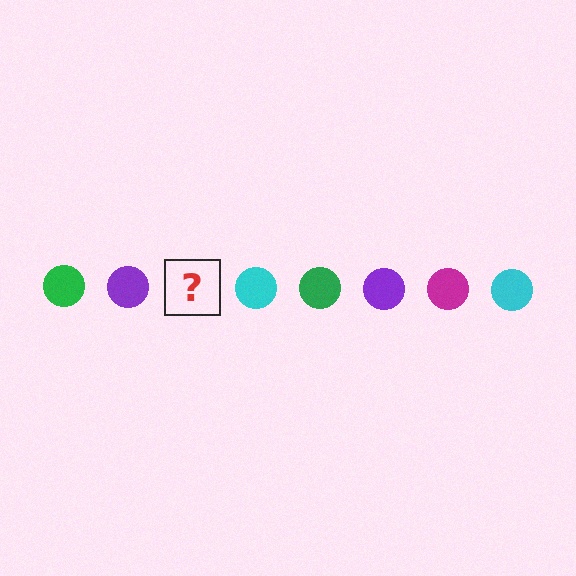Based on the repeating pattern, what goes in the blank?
The blank should be a magenta circle.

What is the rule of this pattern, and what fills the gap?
The rule is that the pattern cycles through green, purple, magenta, cyan circles. The gap should be filled with a magenta circle.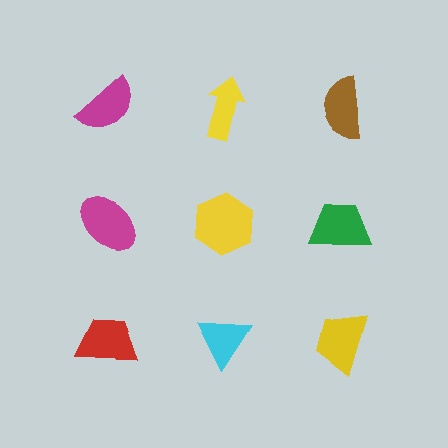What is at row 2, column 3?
A green trapezoid.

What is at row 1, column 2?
A yellow arrow.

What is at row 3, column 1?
A red trapezoid.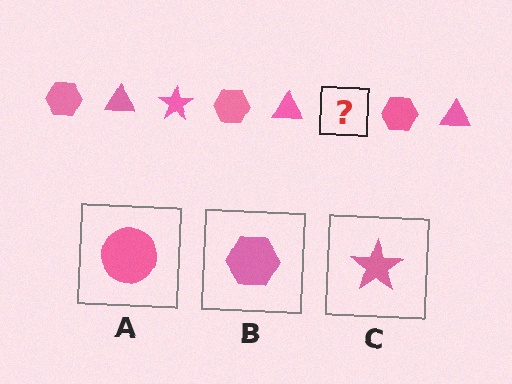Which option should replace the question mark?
Option C.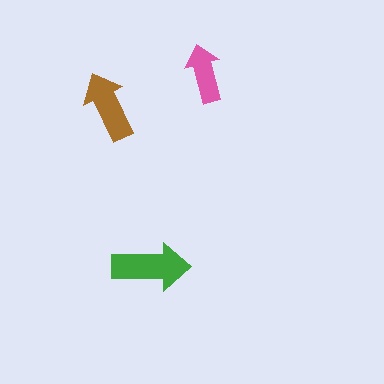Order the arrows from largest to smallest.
the green one, the brown one, the pink one.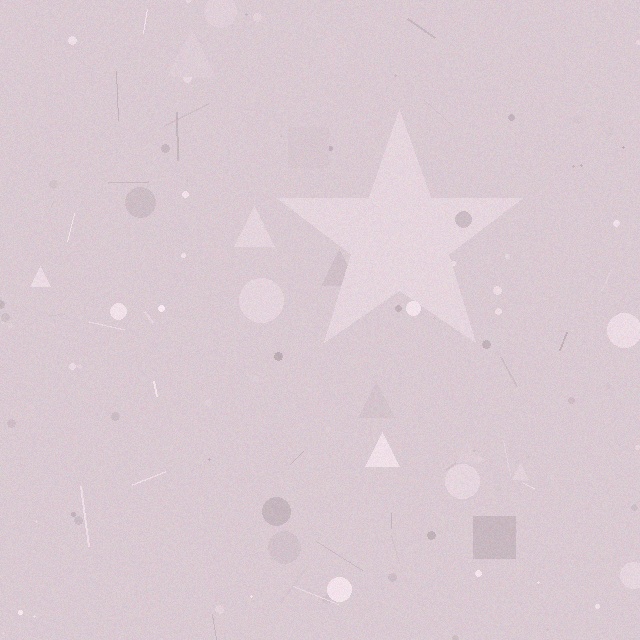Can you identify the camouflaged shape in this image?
The camouflaged shape is a star.